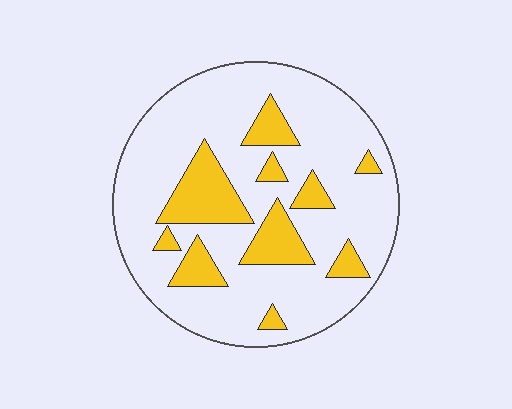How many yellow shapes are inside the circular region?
10.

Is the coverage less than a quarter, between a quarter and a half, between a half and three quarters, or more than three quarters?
Less than a quarter.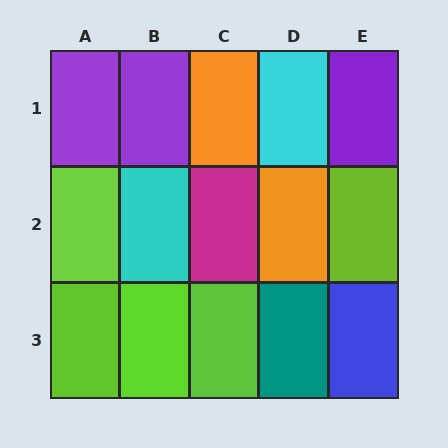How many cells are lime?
5 cells are lime.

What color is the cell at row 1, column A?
Purple.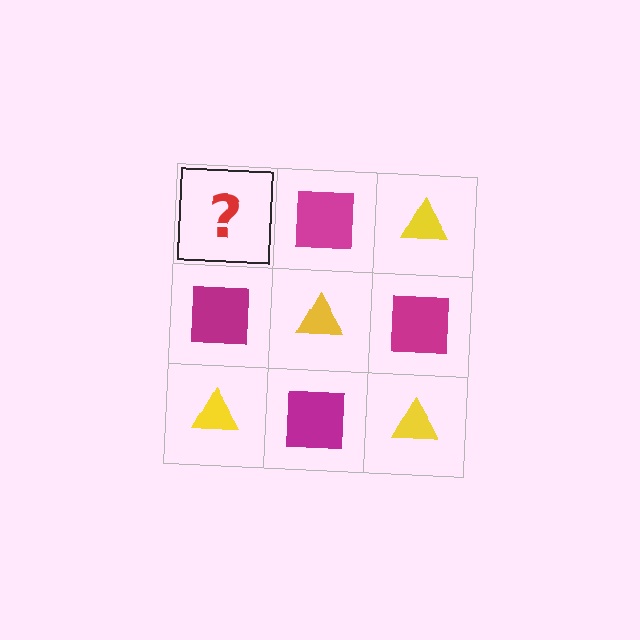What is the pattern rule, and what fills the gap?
The rule is that it alternates yellow triangle and magenta square in a checkerboard pattern. The gap should be filled with a yellow triangle.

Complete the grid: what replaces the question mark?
The question mark should be replaced with a yellow triangle.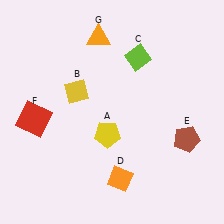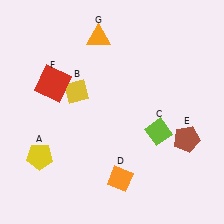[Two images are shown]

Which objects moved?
The objects that moved are: the yellow pentagon (A), the lime diamond (C), the red square (F).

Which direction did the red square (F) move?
The red square (F) moved up.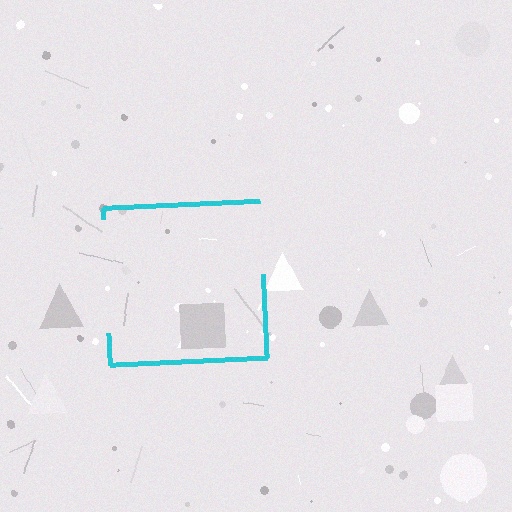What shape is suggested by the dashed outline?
The dashed outline suggests a square.